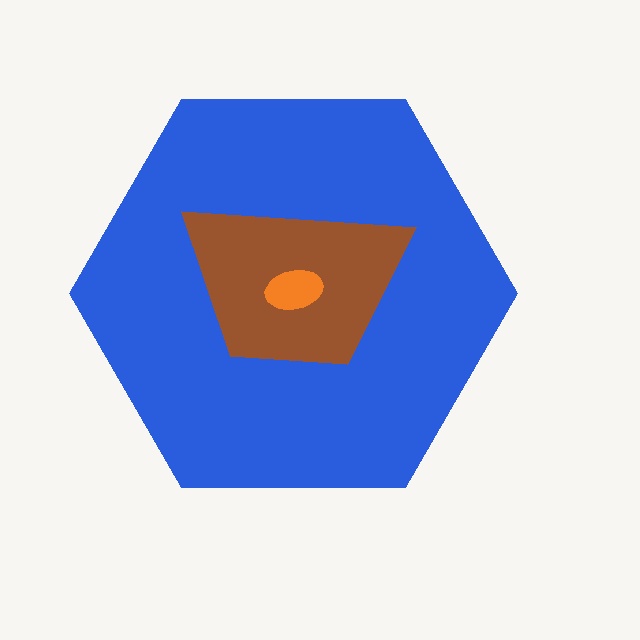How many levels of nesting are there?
3.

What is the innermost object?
The orange ellipse.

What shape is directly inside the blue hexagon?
The brown trapezoid.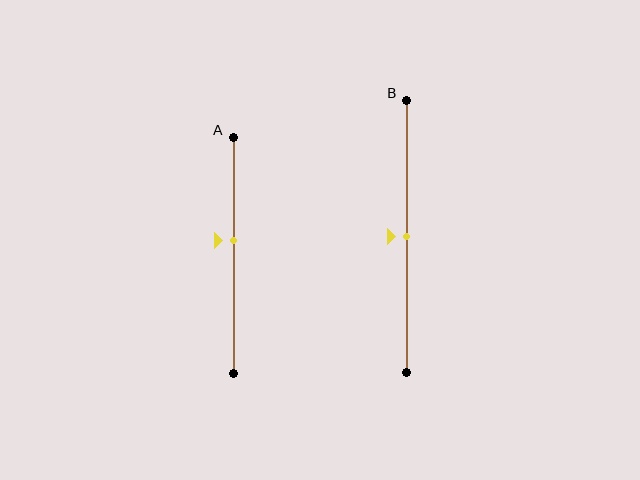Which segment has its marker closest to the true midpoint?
Segment B has its marker closest to the true midpoint.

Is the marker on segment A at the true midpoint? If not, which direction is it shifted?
No, the marker on segment A is shifted upward by about 6% of the segment length.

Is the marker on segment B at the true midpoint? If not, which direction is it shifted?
Yes, the marker on segment B is at the true midpoint.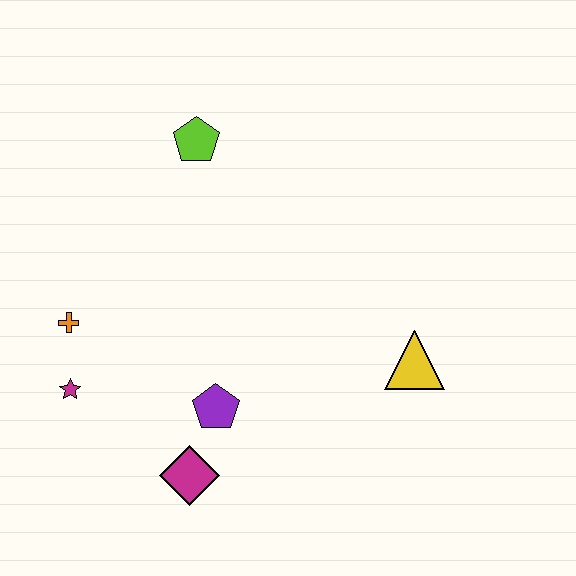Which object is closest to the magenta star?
The orange cross is closest to the magenta star.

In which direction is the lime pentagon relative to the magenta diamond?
The lime pentagon is above the magenta diamond.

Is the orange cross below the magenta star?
No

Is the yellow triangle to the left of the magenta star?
No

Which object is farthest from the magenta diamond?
The lime pentagon is farthest from the magenta diamond.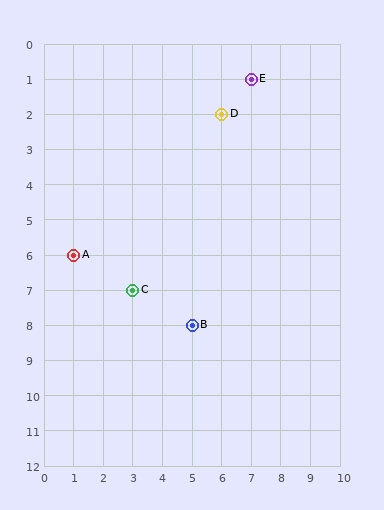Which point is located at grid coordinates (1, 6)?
Point A is at (1, 6).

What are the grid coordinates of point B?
Point B is at grid coordinates (5, 8).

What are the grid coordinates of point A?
Point A is at grid coordinates (1, 6).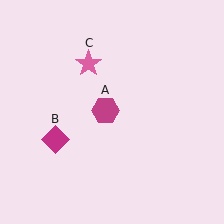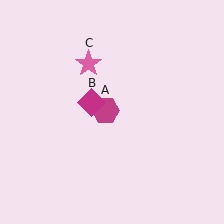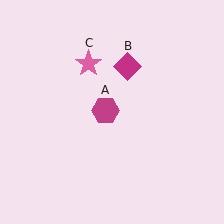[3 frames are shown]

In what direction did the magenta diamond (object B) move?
The magenta diamond (object B) moved up and to the right.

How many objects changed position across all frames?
1 object changed position: magenta diamond (object B).